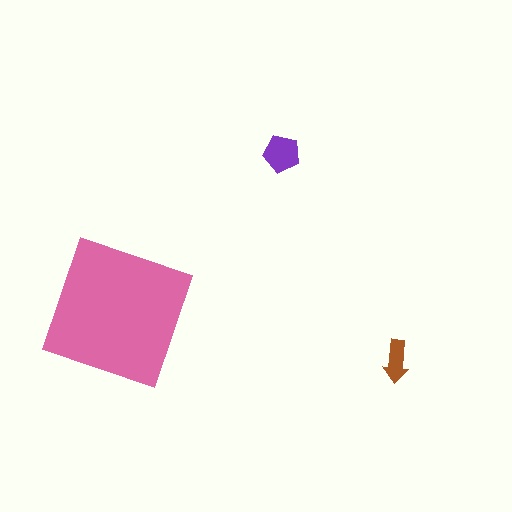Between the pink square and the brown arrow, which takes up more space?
The pink square.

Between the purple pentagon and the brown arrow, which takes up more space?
The purple pentagon.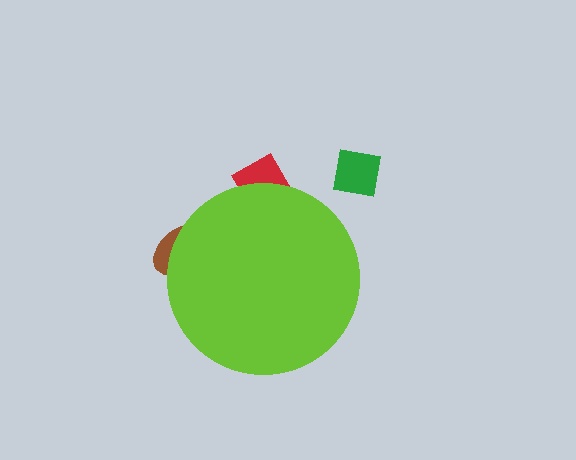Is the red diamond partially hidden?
Yes, the red diamond is partially hidden behind the lime circle.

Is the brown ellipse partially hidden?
Yes, the brown ellipse is partially hidden behind the lime circle.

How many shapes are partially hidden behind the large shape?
2 shapes are partially hidden.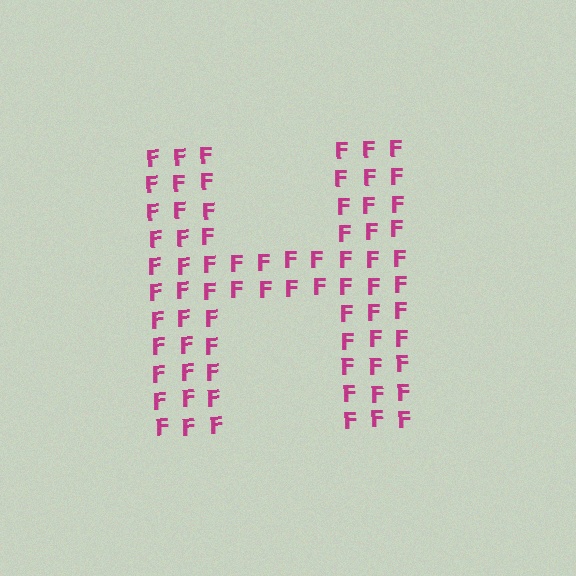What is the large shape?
The large shape is the letter H.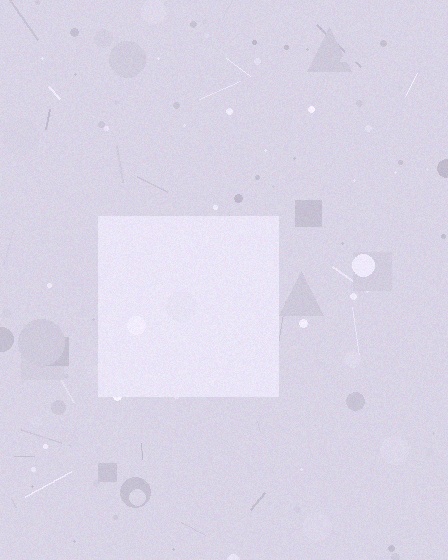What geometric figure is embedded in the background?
A square is embedded in the background.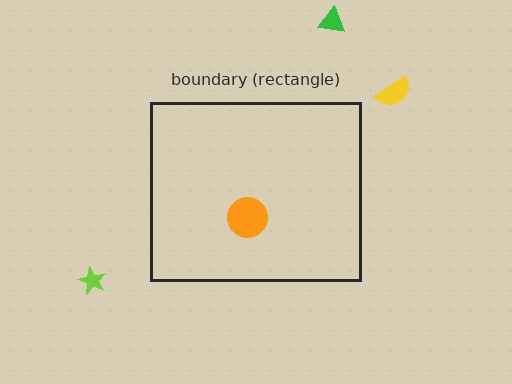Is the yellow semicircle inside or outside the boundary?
Outside.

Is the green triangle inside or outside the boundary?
Outside.